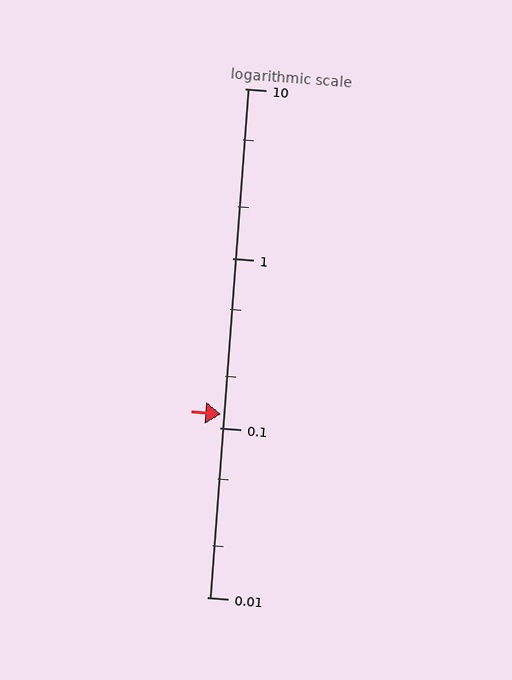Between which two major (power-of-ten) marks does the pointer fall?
The pointer is between 0.1 and 1.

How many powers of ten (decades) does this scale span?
The scale spans 3 decades, from 0.01 to 10.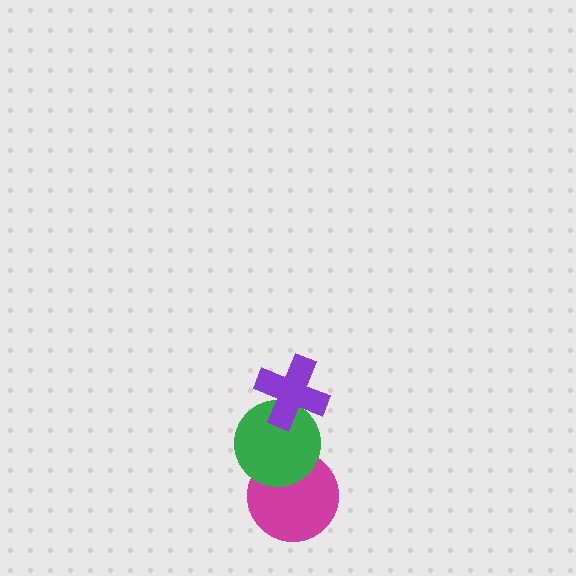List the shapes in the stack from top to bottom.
From top to bottom: the purple cross, the green circle, the magenta circle.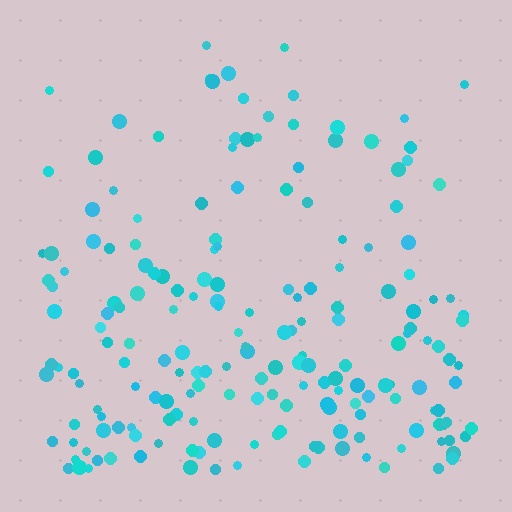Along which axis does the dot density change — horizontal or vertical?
Vertical.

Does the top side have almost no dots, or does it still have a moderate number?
Still a moderate number, just noticeably fewer than the bottom.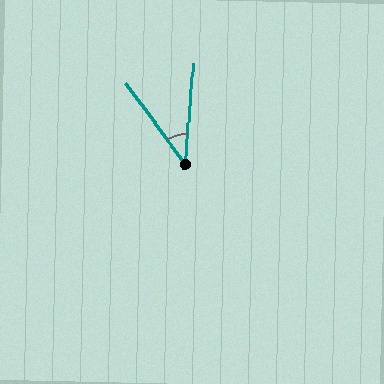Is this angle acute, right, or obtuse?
It is acute.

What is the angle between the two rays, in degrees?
Approximately 41 degrees.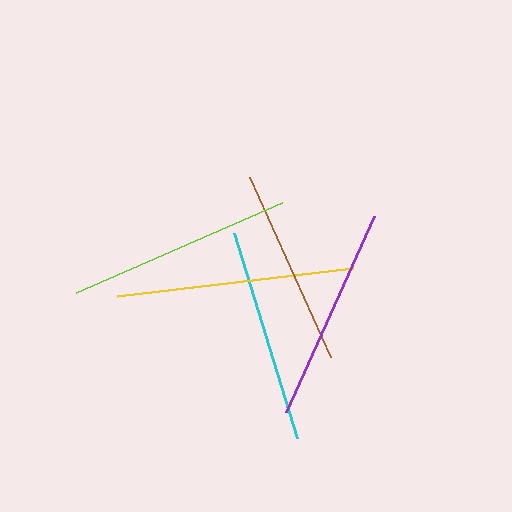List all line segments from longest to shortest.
From longest to shortest: yellow, lime, purple, cyan, brown.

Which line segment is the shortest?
The brown line is the shortest at approximately 197 pixels.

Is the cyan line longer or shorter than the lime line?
The lime line is longer than the cyan line.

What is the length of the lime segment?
The lime segment is approximately 226 pixels long.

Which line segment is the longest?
The yellow line is the longest at approximately 238 pixels.